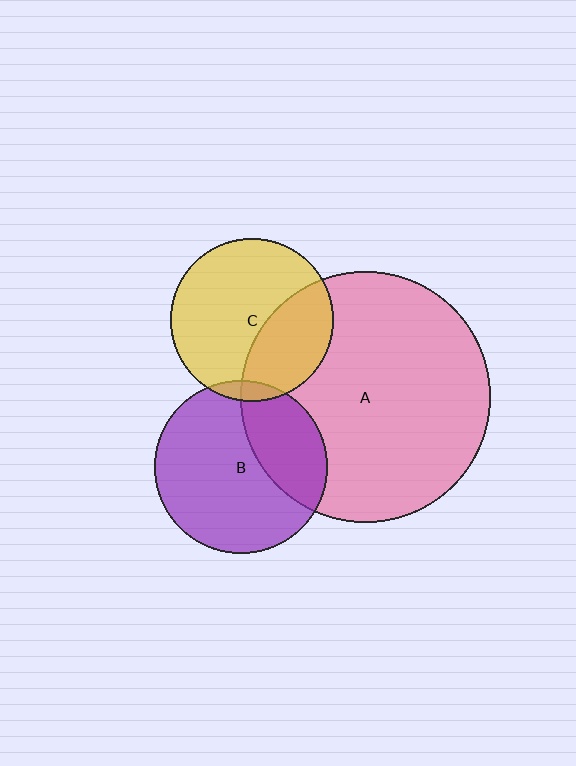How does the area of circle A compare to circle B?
Approximately 2.1 times.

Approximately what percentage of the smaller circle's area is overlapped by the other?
Approximately 35%.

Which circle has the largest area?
Circle A (pink).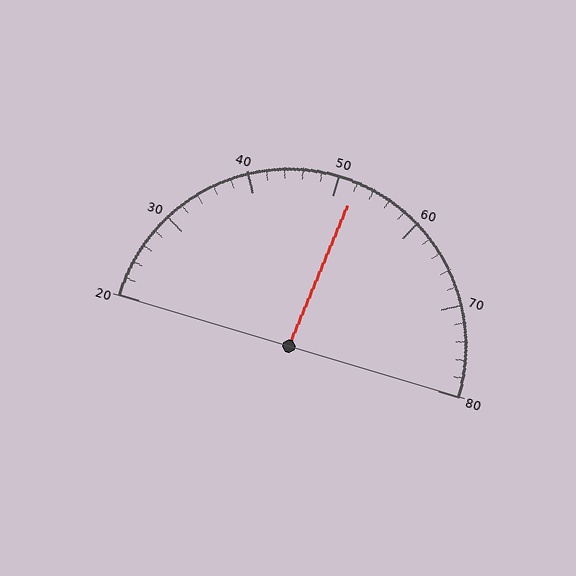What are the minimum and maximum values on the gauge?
The gauge ranges from 20 to 80.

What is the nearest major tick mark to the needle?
The nearest major tick mark is 50.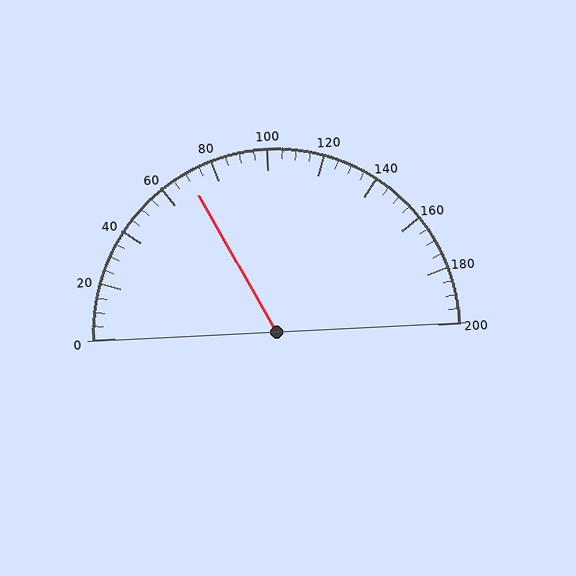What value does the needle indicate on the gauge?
The needle indicates approximately 70.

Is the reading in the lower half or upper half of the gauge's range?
The reading is in the lower half of the range (0 to 200).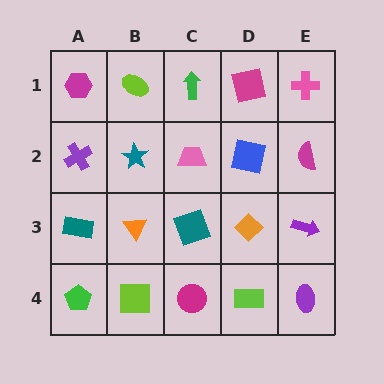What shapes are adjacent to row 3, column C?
A pink trapezoid (row 2, column C), a magenta circle (row 4, column C), an orange triangle (row 3, column B), an orange diamond (row 3, column D).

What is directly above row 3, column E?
A magenta semicircle.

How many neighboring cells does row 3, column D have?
4.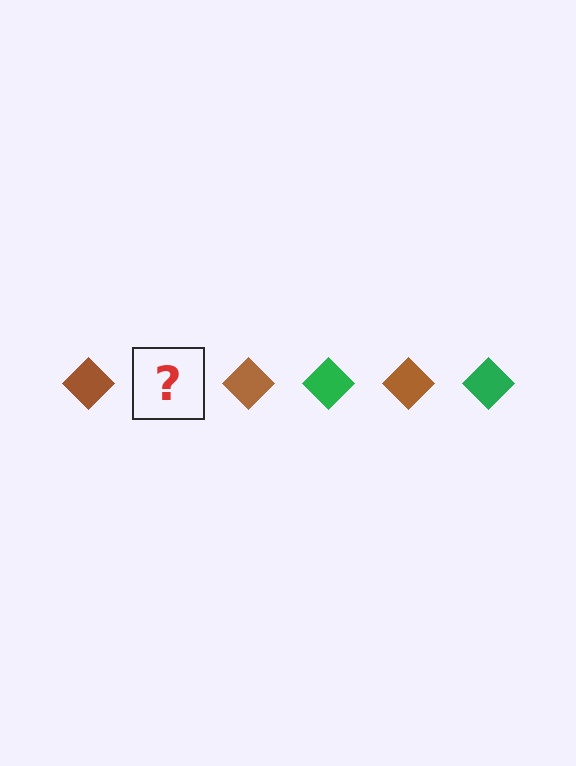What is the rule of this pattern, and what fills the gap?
The rule is that the pattern cycles through brown, green diamonds. The gap should be filled with a green diamond.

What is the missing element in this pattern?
The missing element is a green diamond.